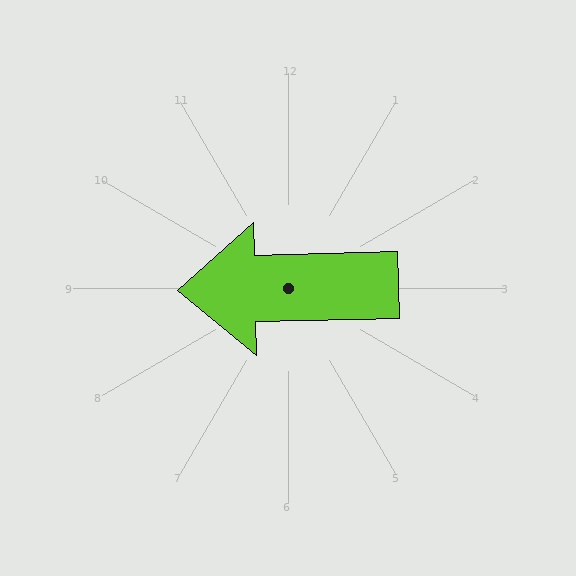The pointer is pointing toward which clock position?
Roughly 9 o'clock.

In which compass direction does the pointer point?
West.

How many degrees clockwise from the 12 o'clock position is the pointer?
Approximately 268 degrees.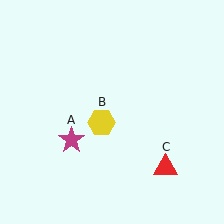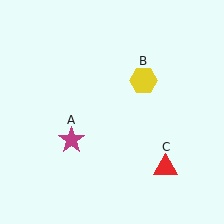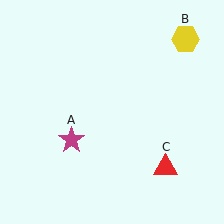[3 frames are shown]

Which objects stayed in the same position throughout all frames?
Magenta star (object A) and red triangle (object C) remained stationary.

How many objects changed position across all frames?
1 object changed position: yellow hexagon (object B).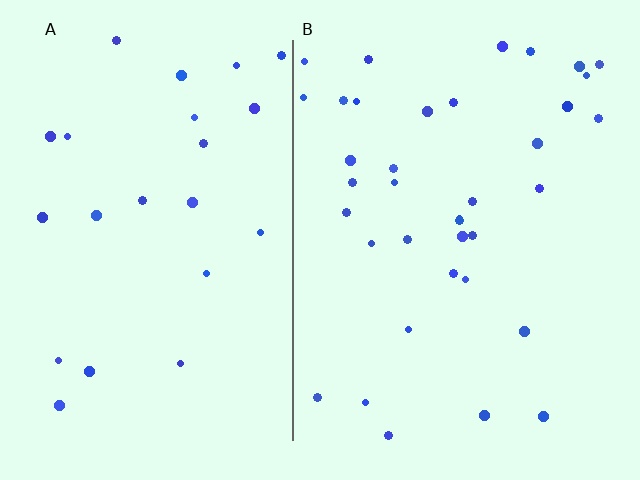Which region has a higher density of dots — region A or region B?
B (the right).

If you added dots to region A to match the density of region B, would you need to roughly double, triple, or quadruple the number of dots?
Approximately double.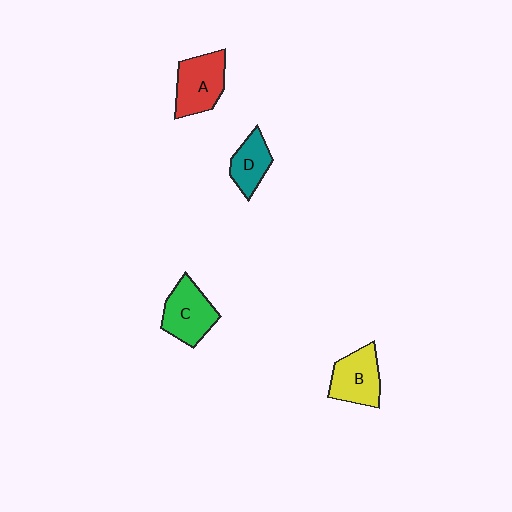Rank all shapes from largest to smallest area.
From largest to smallest: A (red), C (green), B (yellow), D (teal).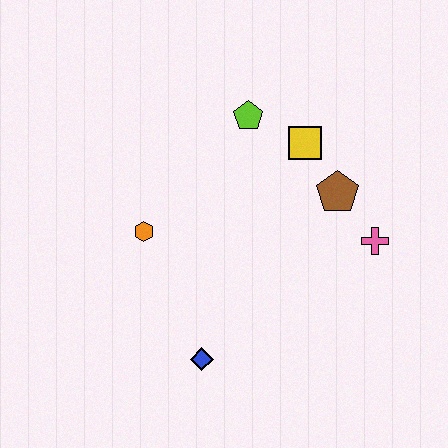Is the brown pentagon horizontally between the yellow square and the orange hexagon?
No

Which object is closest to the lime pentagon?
The yellow square is closest to the lime pentagon.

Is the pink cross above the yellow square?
No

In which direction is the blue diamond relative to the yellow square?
The blue diamond is below the yellow square.